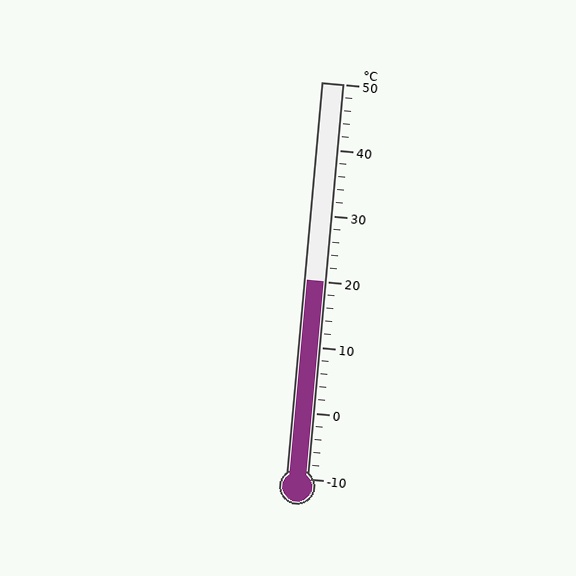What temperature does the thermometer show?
The thermometer shows approximately 20°C.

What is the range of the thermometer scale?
The thermometer scale ranges from -10°C to 50°C.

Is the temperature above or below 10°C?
The temperature is above 10°C.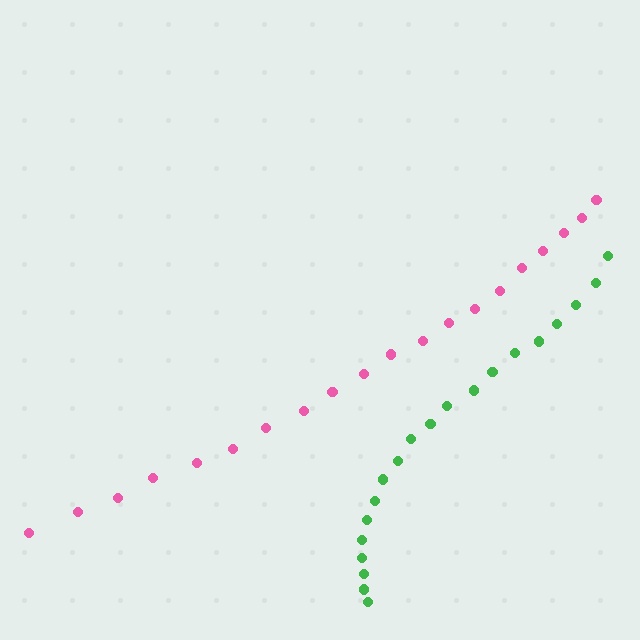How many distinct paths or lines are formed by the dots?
There are 2 distinct paths.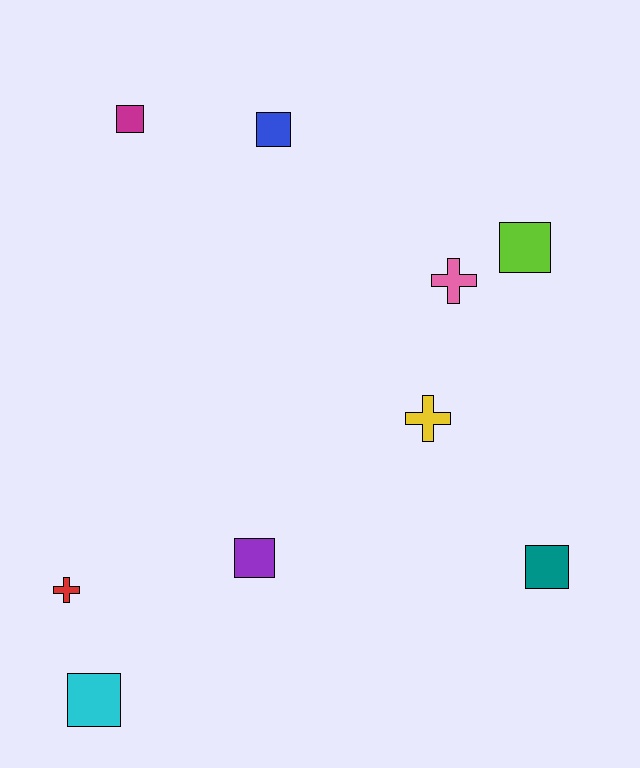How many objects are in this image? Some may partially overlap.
There are 9 objects.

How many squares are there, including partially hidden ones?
There are 6 squares.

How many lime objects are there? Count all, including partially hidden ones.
There is 1 lime object.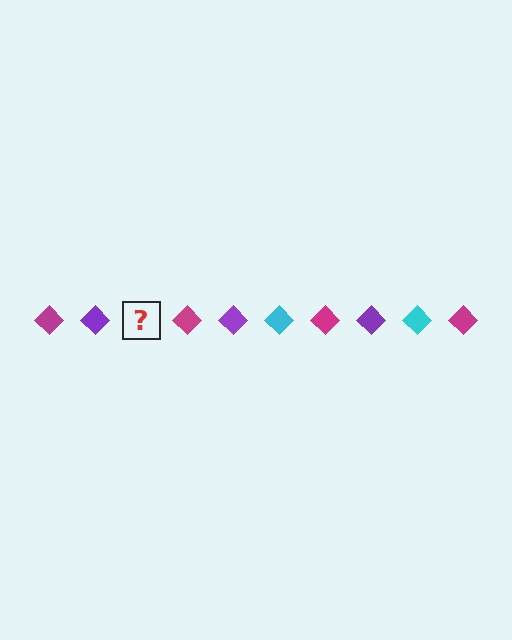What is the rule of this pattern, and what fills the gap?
The rule is that the pattern cycles through magenta, purple, cyan diamonds. The gap should be filled with a cyan diamond.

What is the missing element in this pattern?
The missing element is a cyan diamond.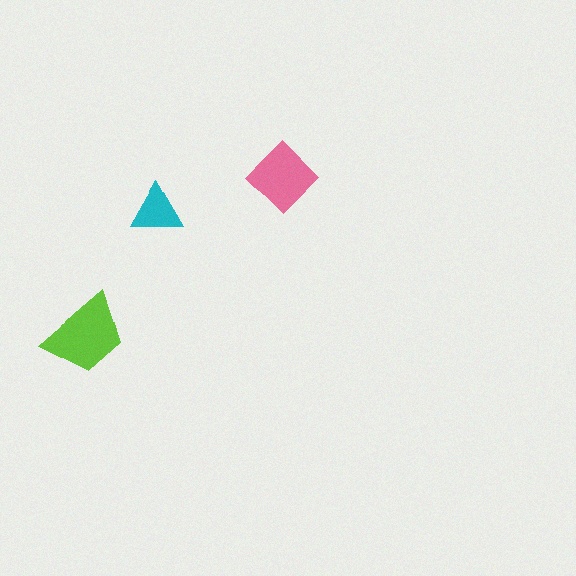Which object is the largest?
The lime trapezoid.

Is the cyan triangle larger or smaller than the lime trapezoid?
Smaller.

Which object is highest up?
The pink diamond is topmost.